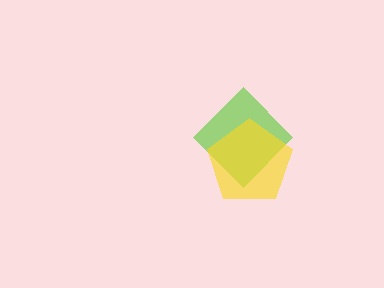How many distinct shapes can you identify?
There are 2 distinct shapes: a lime diamond, a yellow pentagon.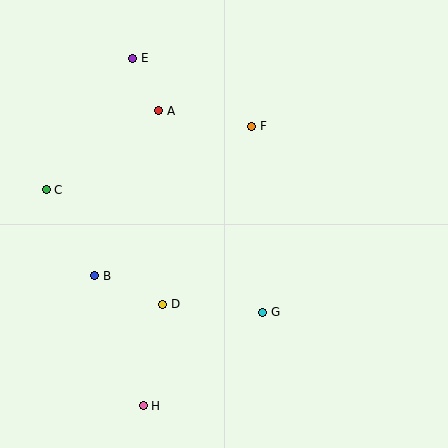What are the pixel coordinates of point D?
Point D is at (163, 304).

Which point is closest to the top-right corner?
Point F is closest to the top-right corner.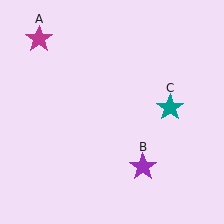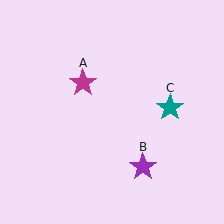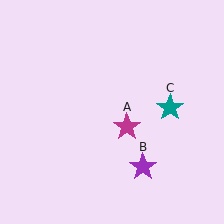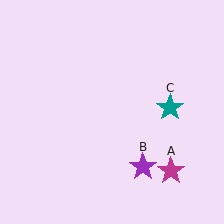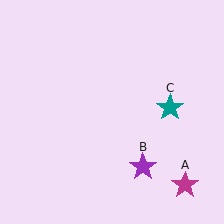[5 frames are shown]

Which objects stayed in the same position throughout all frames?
Purple star (object B) and teal star (object C) remained stationary.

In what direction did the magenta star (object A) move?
The magenta star (object A) moved down and to the right.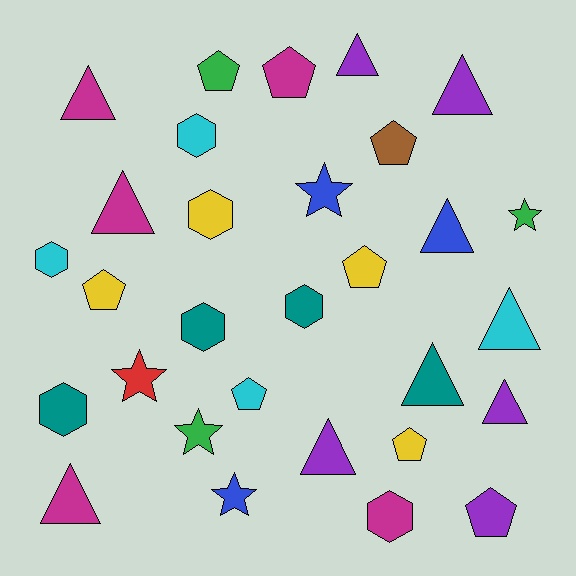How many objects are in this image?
There are 30 objects.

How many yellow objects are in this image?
There are 4 yellow objects.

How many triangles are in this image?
There are 10 triangles.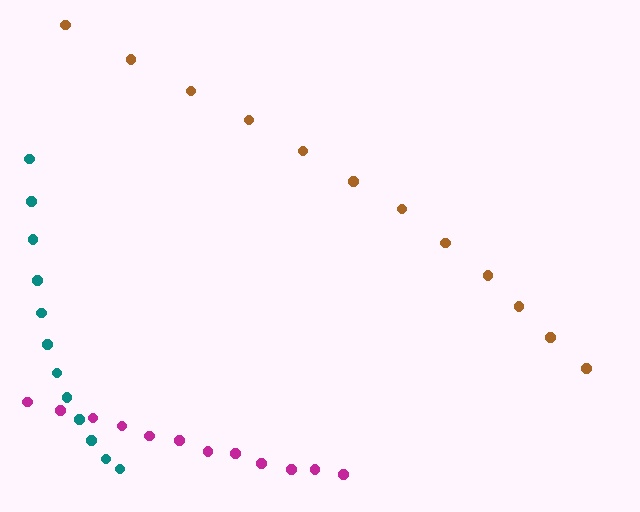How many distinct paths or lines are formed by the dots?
There are 3 distinct paths.